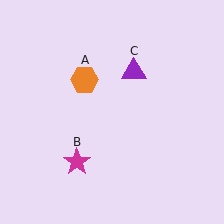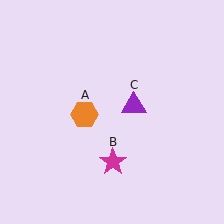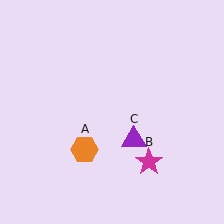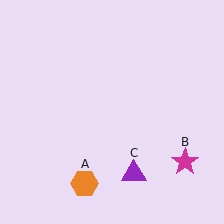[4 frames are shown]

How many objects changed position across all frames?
3 objects changed position: orange hexagon (object A), magenta star (object B), purple triangle (object C).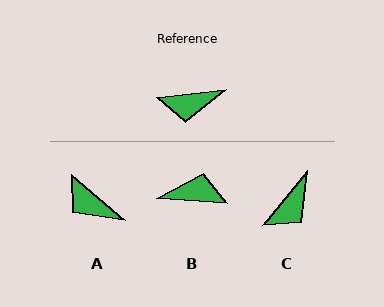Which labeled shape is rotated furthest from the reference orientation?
B, about 170 degrees away.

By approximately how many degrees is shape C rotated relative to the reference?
Approximately 44 degrees counter-clockwise.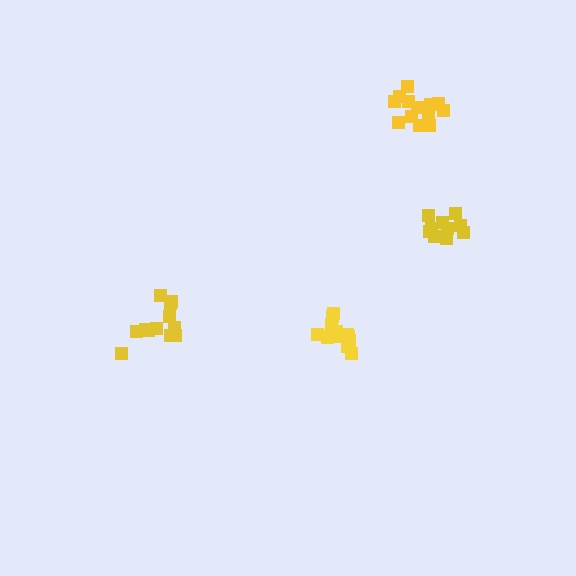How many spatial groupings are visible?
There are 4 spatial groupings.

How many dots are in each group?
Group 1: 10 dots, Group 2: 12 dots, Group 3: 13 dots, Group 4: 14 dots (49 total).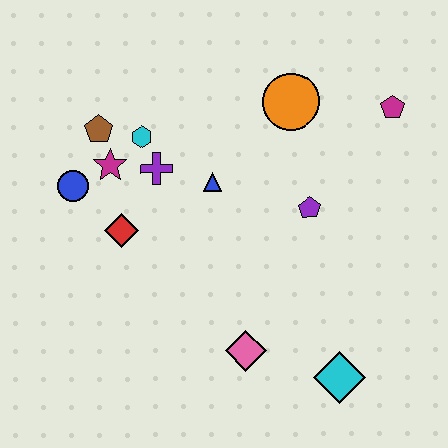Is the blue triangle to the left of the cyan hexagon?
No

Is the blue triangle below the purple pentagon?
No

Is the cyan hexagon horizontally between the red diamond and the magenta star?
No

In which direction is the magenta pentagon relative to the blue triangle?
The magenta pentagon is to the right of the blue triangle.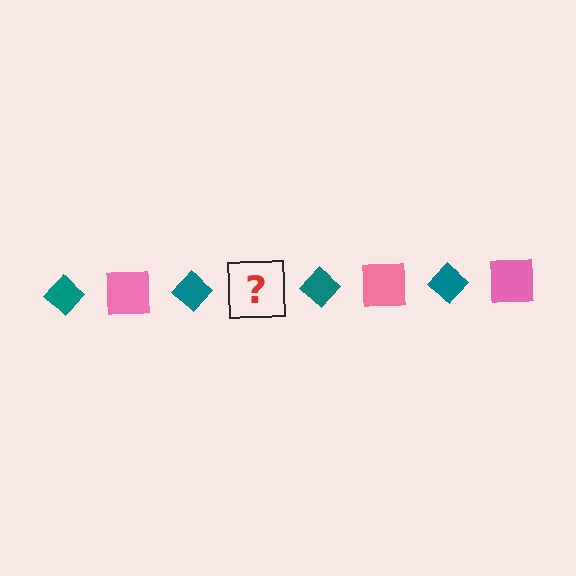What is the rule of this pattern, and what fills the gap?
The rule is that the pattern alternates between teal diamond and pink square. The gap should be filled with a pink square.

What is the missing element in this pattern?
The missing element is a pink square.